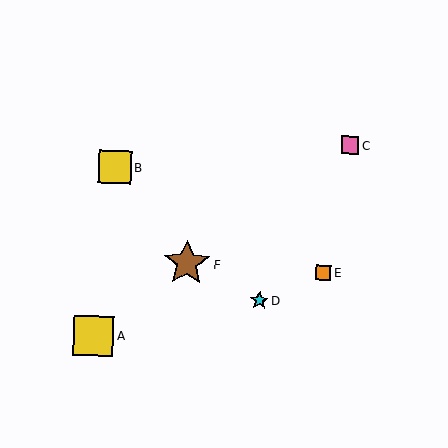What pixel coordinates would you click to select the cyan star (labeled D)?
Click at (259, 301) to select the cyan star D.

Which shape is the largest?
The brown star (labeled F) is the largest.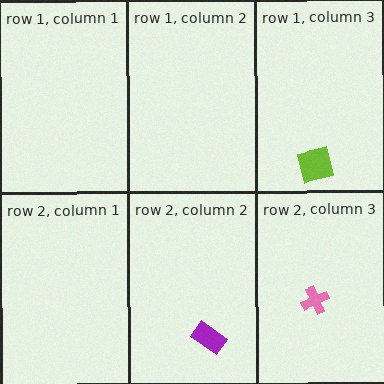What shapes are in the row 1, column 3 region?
The lime square.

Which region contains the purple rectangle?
The row 2, column 2 region.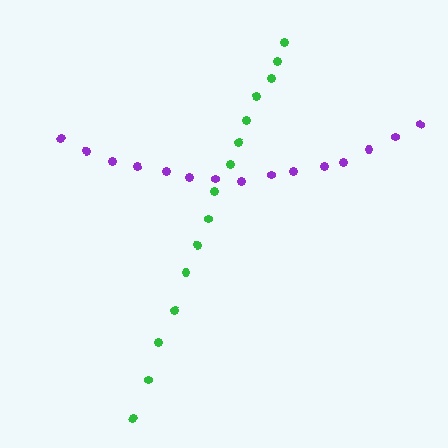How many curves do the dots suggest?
There are 2 distinct paths.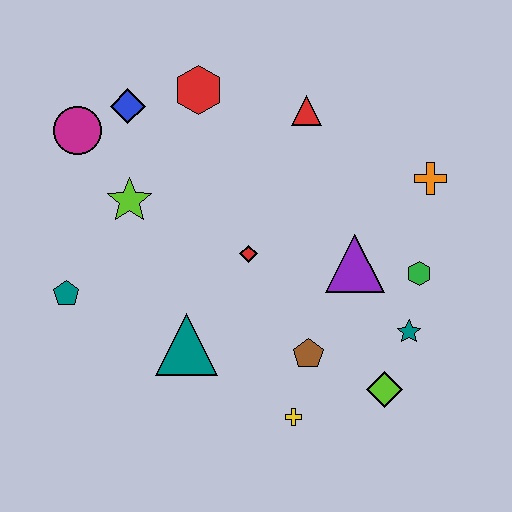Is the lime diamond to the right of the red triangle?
Yes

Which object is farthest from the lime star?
The lime diamond is farthest from the lime star.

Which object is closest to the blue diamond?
The magenta circle is closest to the blue diamond.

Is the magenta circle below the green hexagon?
No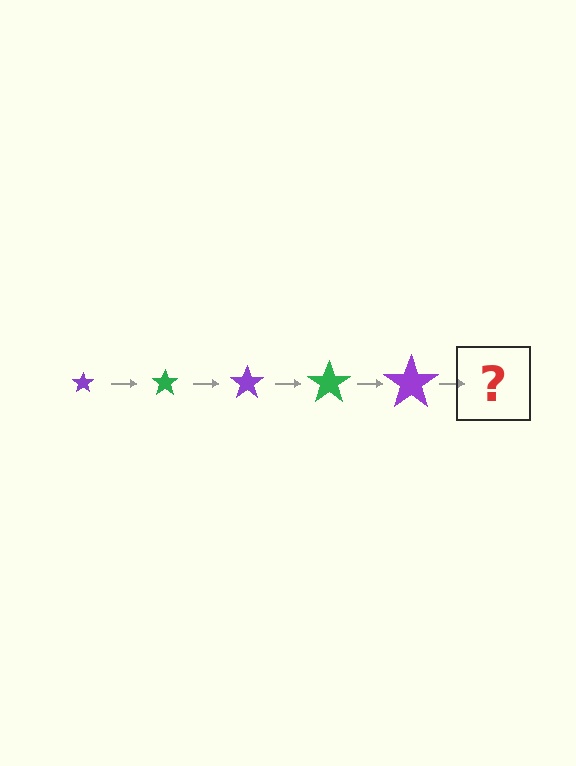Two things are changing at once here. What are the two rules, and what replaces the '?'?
The two rules are that the star grows larger each step and the color cycles through purple and green. The '?' should be a green star, larger than the previous one.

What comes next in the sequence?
The next element should be a green star, larger than the previous one.